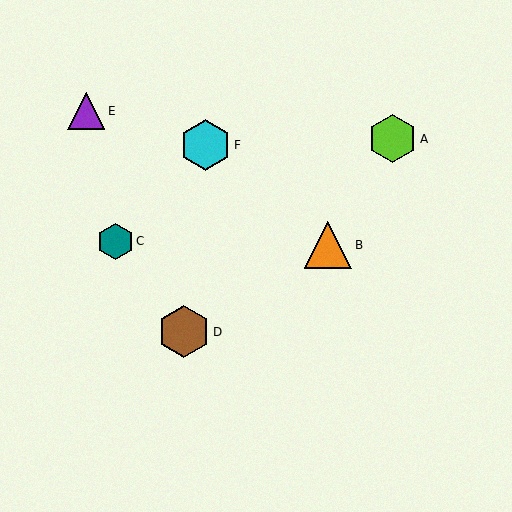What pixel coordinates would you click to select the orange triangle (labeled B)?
Click at (328, 245) to select the orange triangle B.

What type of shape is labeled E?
Shape E is a purple triangle.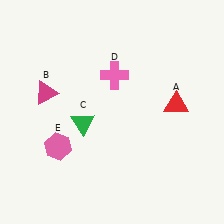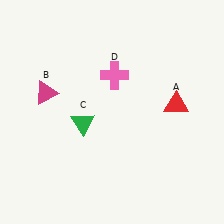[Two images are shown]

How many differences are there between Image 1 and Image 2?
There is 1 difference between the two images.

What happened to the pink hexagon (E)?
The pink hexagon (E) was removed in Image 2. It was in the bottom-left area of Image 1.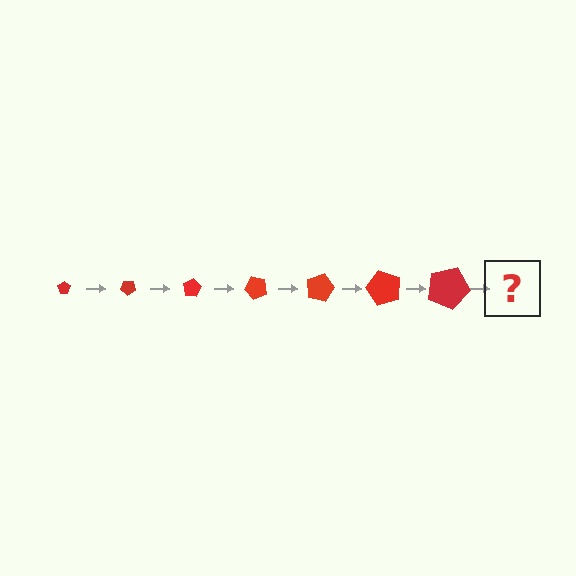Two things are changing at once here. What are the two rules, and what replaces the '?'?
The two rules are that the pentagon grows larger each step and it rotates 40 degrees each step. The '?' should be a pentagon, larger than the previous one and rotated 280 degrees from the start.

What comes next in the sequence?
The next element should be a pentagon, larger than the previous one and rotated 280 degrees from the start.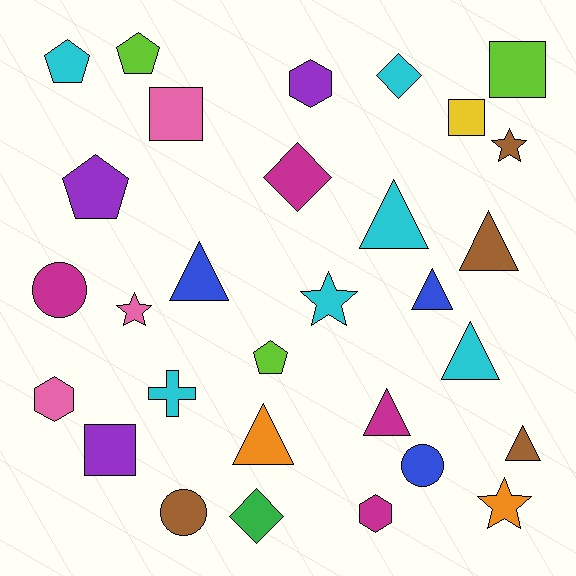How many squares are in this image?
There are 4 squares.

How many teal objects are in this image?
There are no teal objects.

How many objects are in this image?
There are 30 objects.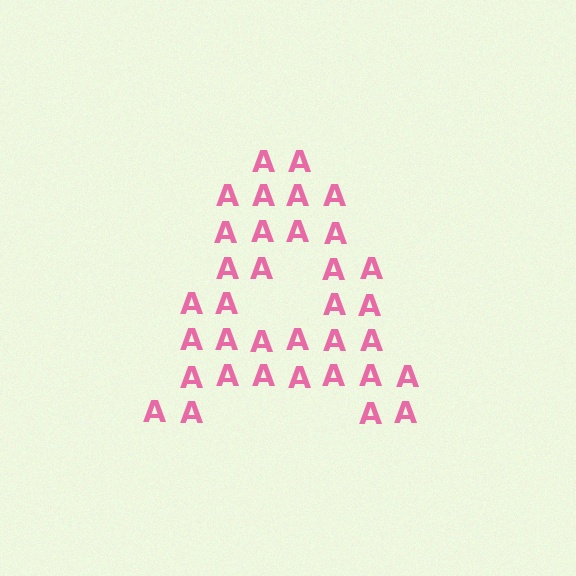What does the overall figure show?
The overall figure shows the letter A.